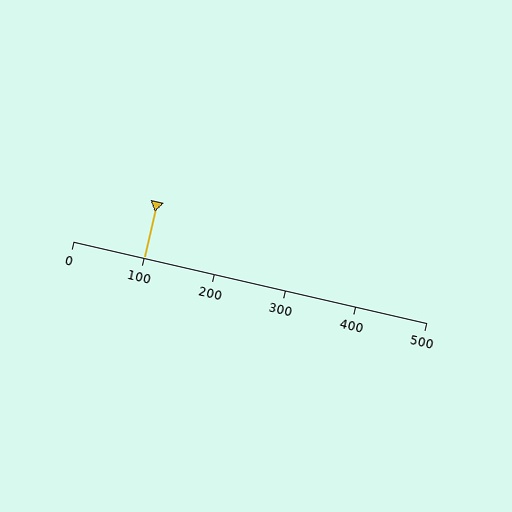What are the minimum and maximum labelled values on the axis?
The axis runs from 0 to 500.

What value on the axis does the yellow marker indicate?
The marker indicates approximately 100.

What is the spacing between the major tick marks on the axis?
The major ticks are spaced 100 apart.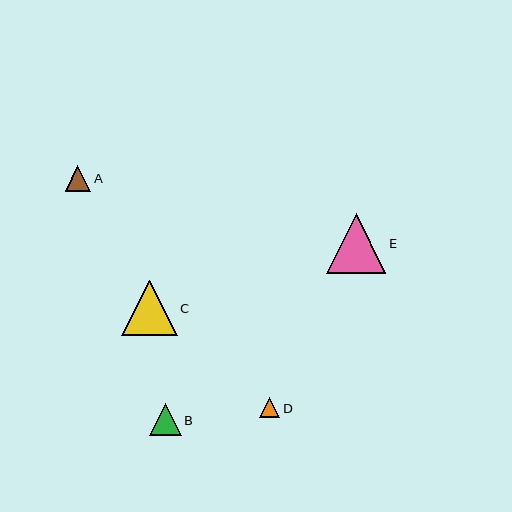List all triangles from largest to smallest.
From largest to smallest: E, C, B, A, D.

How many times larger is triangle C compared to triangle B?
Triangle C is approximately 1.8 times the size of triangle B.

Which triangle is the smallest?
Triangle D is the smallest with a size of approximately 20 pixels.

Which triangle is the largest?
Triangle E is the largest with a size of approximately 59 pixels.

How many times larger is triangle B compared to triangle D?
Triangle B is approximately 1.6 times the size of triangle D.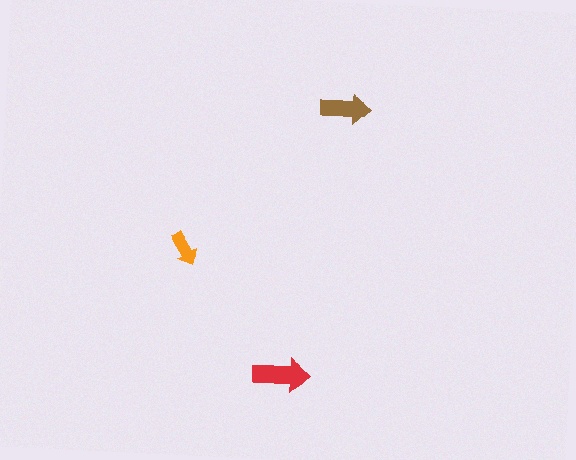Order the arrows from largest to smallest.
the red one, the brown one, the orange one.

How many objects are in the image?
There are 3 objects in the image.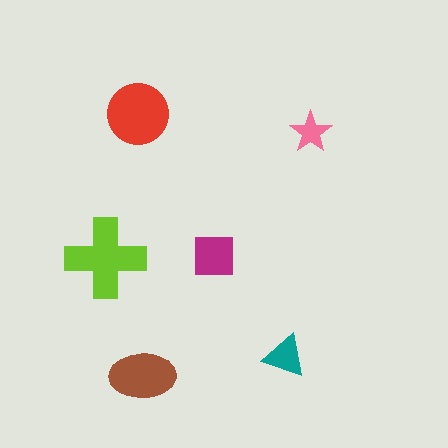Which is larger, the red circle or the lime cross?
The lime cross.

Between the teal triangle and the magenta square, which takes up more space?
The magenta square.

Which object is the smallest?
The pink star.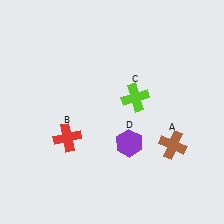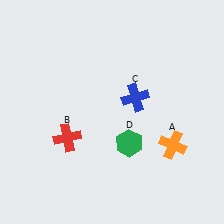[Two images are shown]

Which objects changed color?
A changed from brown to orange. C changed from lime to blue. D changed from purple to green.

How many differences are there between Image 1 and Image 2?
There are 3 differences between the two images.